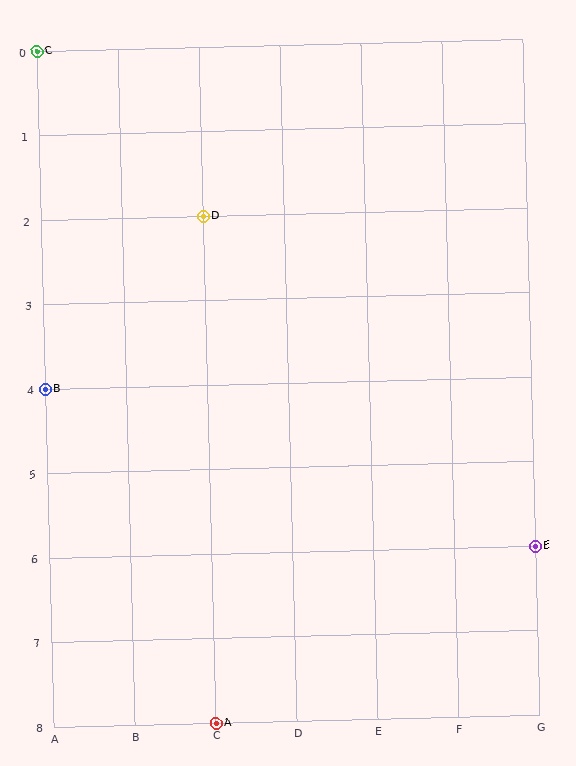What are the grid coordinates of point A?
Point A is at grid coordinates (C, 8).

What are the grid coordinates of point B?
Point B is at grid coordinates (A, 4).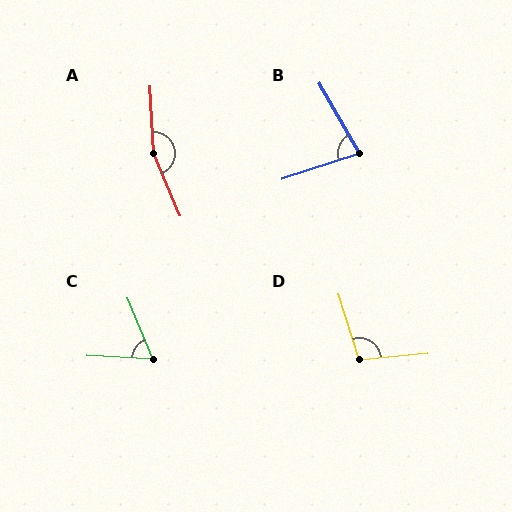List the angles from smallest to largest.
C (64°), B (78°), D (101°), A (160°).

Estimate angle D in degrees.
Approximately 101 degrees.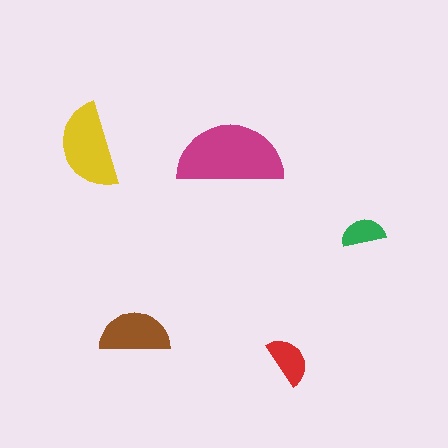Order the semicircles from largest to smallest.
the magenta one, the yellow one, the brown one, the red one, the green one.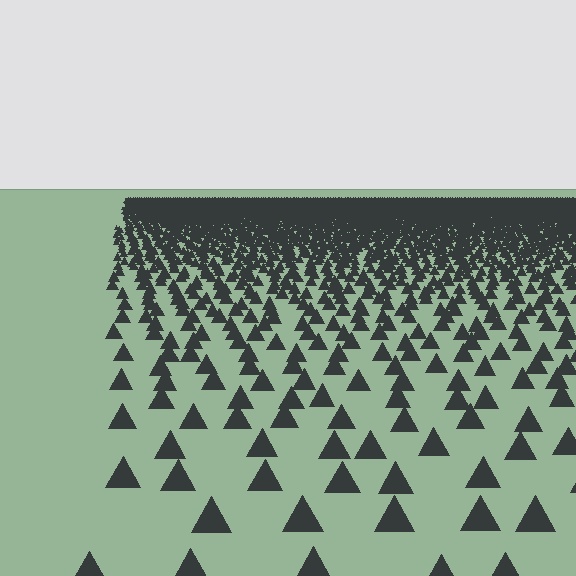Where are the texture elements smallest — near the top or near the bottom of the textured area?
Near the top.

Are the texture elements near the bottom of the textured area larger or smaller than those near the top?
Larger. Near the bottom, elements are closer to the viewer and appear at a bigger on-screen size.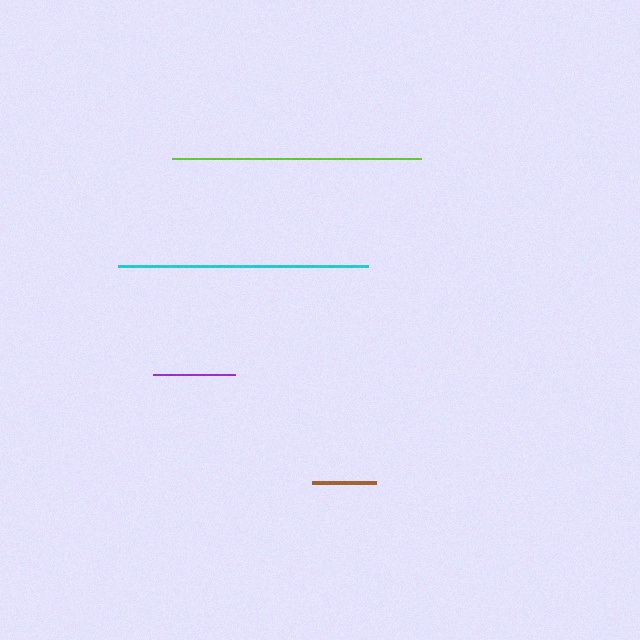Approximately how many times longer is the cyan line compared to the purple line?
The cyan line is approximately 3.1 times the length of the purple line.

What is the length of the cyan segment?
The cyan segment is approximately 251 pixels long.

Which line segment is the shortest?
The brown line is the shortest at approximately 64 pixels.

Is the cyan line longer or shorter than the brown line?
The cyan line is longer than the brown line.